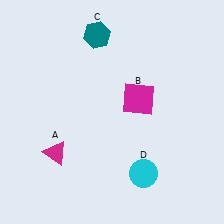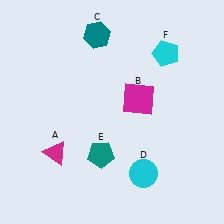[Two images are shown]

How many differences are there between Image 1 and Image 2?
There are 2 differences between the two images.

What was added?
A teal pentagon (E), a cyan pentagon (F) were added in Image 2.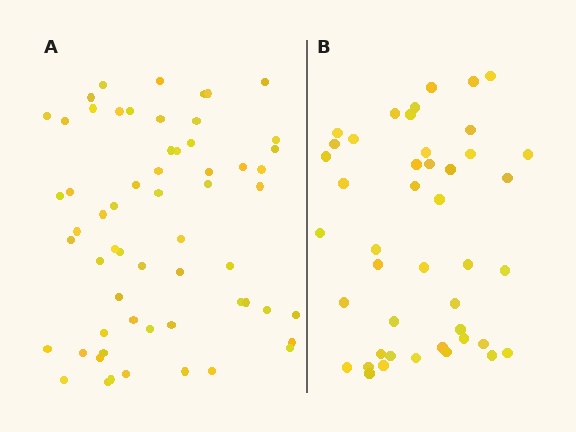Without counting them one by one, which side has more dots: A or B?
Region A (the left region) has more dots.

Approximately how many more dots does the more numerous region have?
Region A has approximately 15 more dots than region B.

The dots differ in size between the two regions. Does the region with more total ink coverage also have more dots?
No. Region B has more total ink coverage because its dots are larger, but region A actually contains more individual dots. Total area can be misleading — the number of items is what matters here.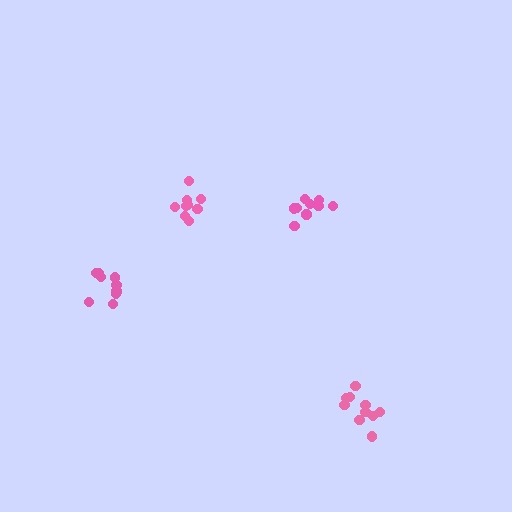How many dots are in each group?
Group 1: 9 dots, Group 2: 10 dots, Group 3: 9 dots, Group 4: 9 dots (37 total).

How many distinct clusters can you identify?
There are 4 distinct clusters.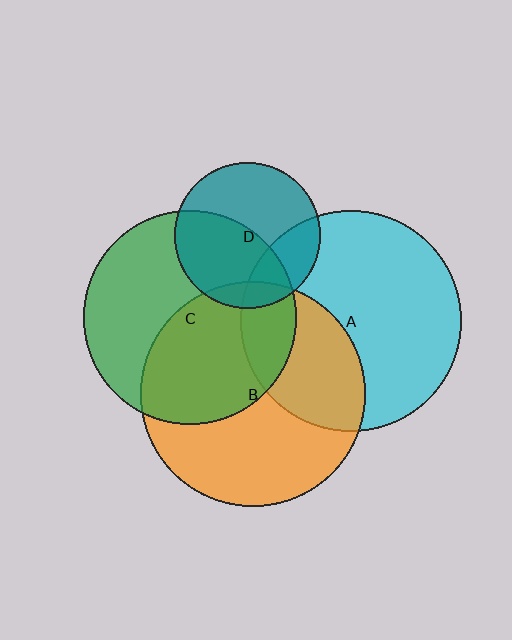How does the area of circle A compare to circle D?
Approximately 2.3 times.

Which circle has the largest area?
Circle B (orange).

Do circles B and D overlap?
Yes.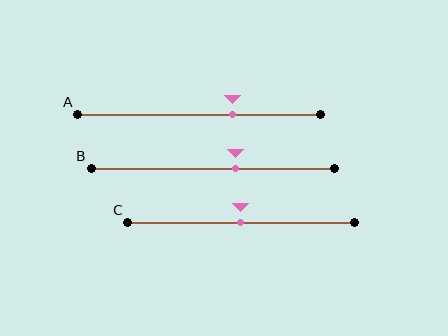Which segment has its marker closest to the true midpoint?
Segment C has its marker closest to the true midpoint.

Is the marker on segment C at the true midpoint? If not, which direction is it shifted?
Yes, the marker on segment C is at the true midpoint.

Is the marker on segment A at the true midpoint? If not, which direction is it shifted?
No, the marker on segment A is shifted to the right by about 14% of the segment length.